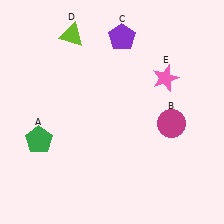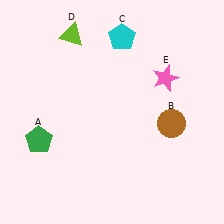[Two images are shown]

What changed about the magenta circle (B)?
In Image 1, B is magenta. In Image 2, it changed to brown.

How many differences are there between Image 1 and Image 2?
There are 2 differences between the two images.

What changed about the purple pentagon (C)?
In Image 1, C is purple. In Image 2, it changed to cyan.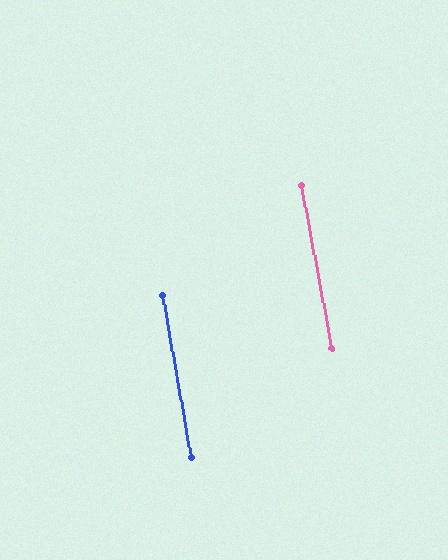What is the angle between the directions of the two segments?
Approximately 1 degree.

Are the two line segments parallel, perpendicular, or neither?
Parallel — their directions differ by only 0.8°.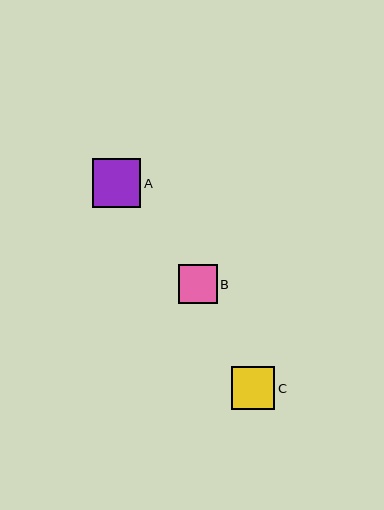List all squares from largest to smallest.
From largest to smallest: A, C, B.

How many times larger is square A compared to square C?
Square A is approximately 1.1 times the size of square C.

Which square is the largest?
Square A is the largest with a size of approximately 49 pixels.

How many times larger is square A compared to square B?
Square A is approximately 1.3 times the size of square B.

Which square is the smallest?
Square B is the smallest with a size of approximately 39 pixels.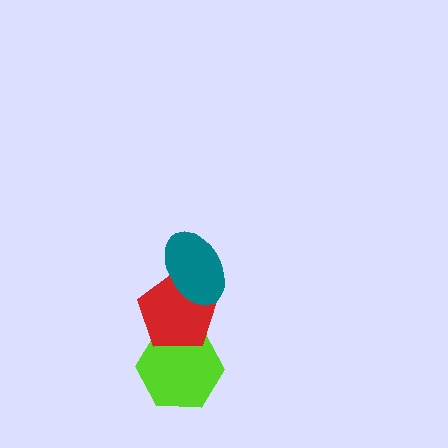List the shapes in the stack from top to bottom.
From top to bottom: the teal ellipse, the red pentagon, the lime hexagon.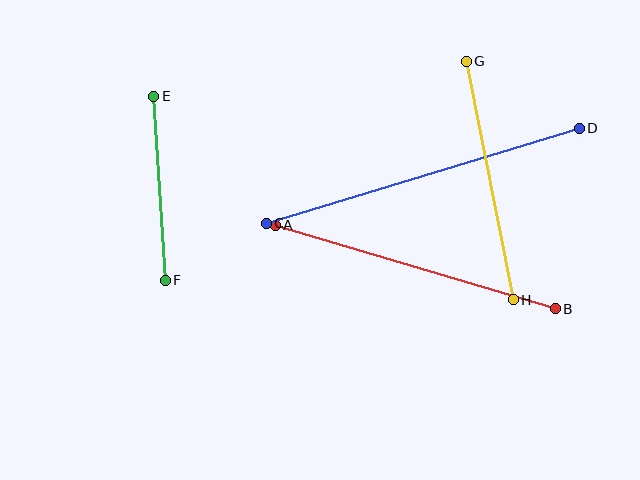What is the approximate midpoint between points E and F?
The midpoint is at approximately (160, 188) pixels.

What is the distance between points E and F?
The distance is approximately 185 pixels.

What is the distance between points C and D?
The distance is approximately 327 pixels.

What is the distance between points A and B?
The distance is approximately 292 pixels.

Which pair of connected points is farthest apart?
Points C and D are farthest apart.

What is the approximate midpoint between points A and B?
The midpoint is at approximately (415, 267) pixels.